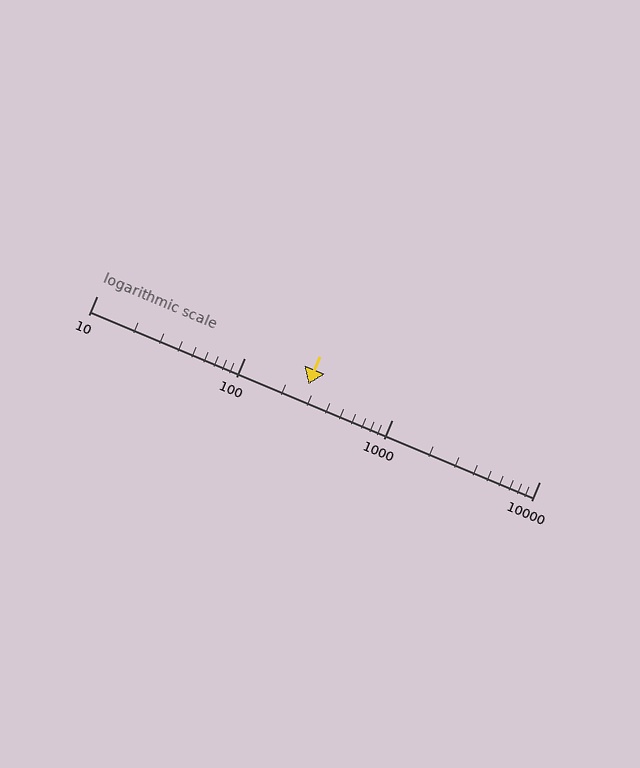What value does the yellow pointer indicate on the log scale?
The pointer indicates approximately 270.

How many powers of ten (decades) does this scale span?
The scale spans 3 decades, from 10 to 10000.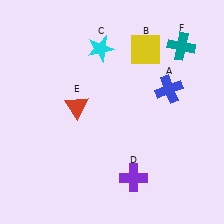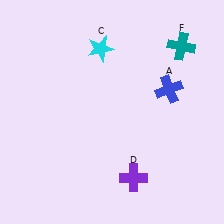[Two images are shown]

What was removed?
The yellow square (B), the red triangle (E) were removed in Image 2.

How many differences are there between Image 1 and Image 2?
There are 2 differences between the two images.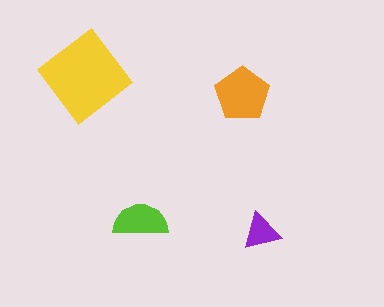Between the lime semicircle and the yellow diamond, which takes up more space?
The yellow diamond.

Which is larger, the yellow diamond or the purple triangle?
The yellow diamond.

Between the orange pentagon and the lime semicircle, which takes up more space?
The orange pentagon.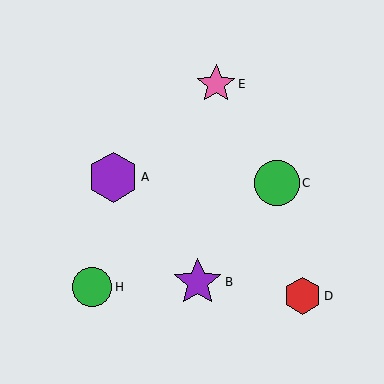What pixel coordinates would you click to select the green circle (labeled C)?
Click at (277, 183) to select the green circle C.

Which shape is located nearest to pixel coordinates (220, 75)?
The pink star (labeled E) at (216, 84) is nearest to that location.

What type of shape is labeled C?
Shape C is a green circle.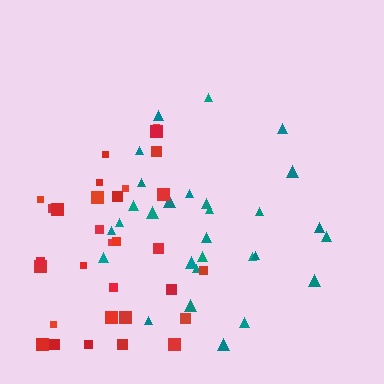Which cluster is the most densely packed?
Red.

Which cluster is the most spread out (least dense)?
Teal.